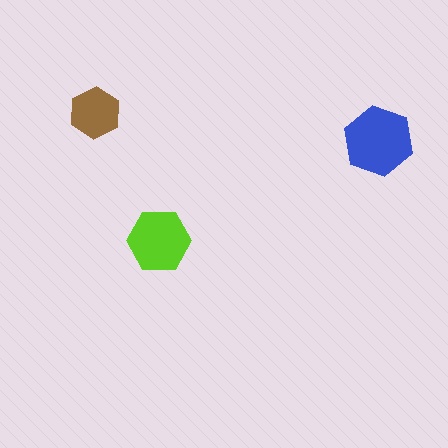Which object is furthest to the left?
The brown hexagon is leftmost.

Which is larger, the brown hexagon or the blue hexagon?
The blue one.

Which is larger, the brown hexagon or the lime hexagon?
The lime one.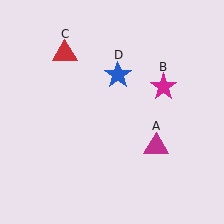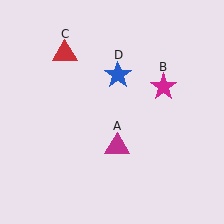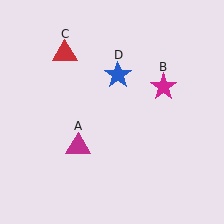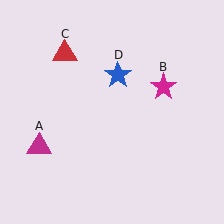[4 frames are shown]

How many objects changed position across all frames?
1 object changed position: magenta triangle (object A).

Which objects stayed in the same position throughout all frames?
Magenta star (object B) and red triangle (object C) and blue star (object D) remained stationary.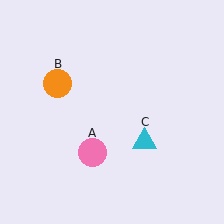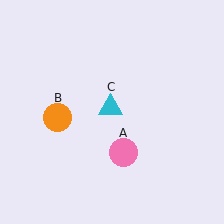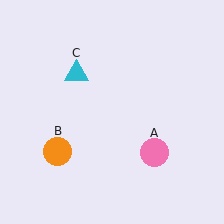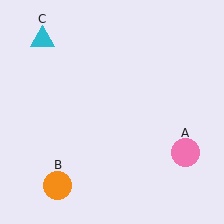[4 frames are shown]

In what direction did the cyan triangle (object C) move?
The cyan triangle (object C) moved up and to the left.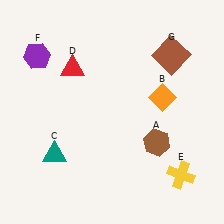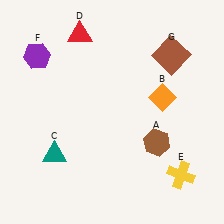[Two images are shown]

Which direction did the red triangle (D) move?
The red triangle (D) moved up.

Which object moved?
The red triangle (D) moved up.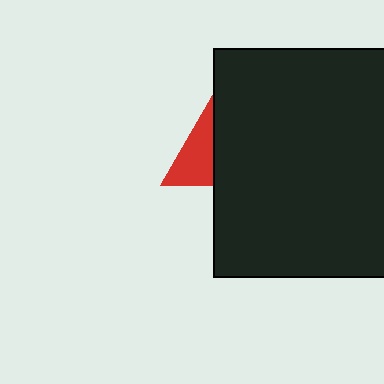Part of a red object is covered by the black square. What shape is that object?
It is a triangle.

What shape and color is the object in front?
The object in front is a black square.